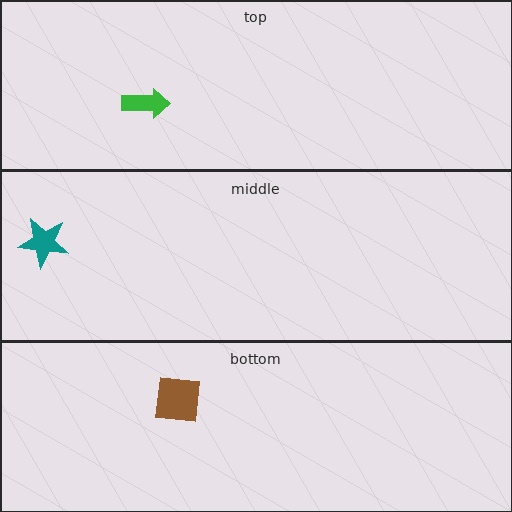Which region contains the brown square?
The bottom region.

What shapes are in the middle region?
The teal star.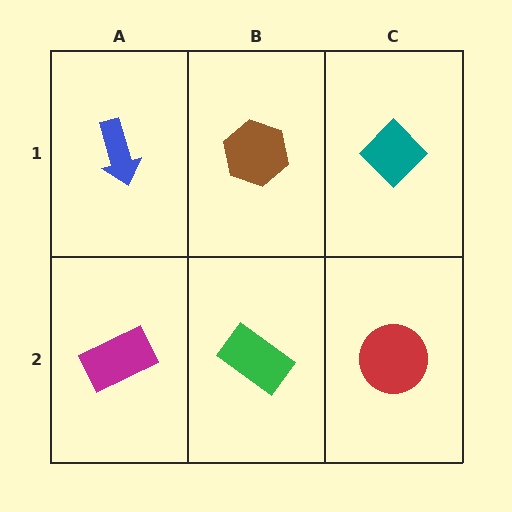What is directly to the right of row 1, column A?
A brown hexagon.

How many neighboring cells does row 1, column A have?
2.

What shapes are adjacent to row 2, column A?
A blue arrow (row 1, column A), a green rectangle (row 2, column B).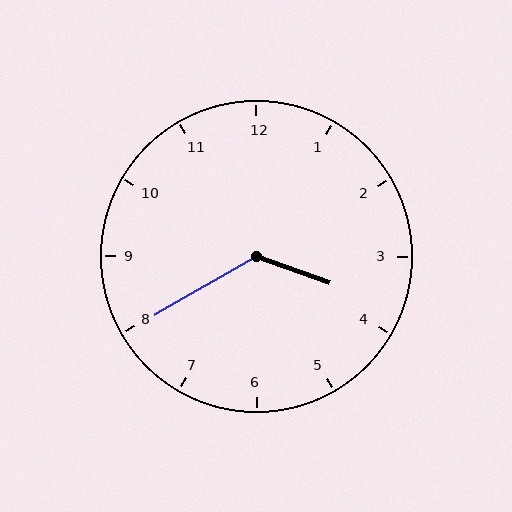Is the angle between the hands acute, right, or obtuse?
It is obtuse.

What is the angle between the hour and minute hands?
Approximately 130 degrees.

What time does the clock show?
3:40.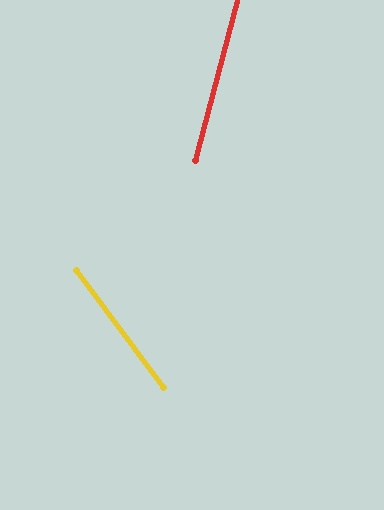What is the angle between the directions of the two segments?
Approximately 51 degrees.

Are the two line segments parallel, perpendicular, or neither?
Neither parallel nor perpendicular — they differ by about 51°.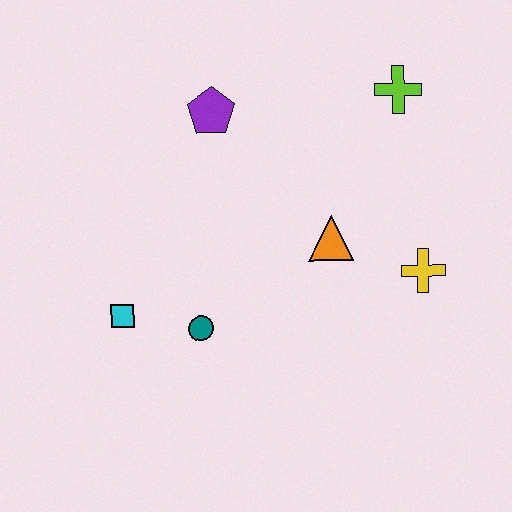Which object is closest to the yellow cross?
The orange triangle is closest to the yellow cross.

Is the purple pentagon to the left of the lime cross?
Yes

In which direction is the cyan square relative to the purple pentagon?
The cyan square is below the purple pentagon.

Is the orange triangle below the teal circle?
No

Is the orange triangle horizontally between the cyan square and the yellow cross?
Yes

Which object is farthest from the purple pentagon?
The yellow cross is farthest from the purple pentagon.